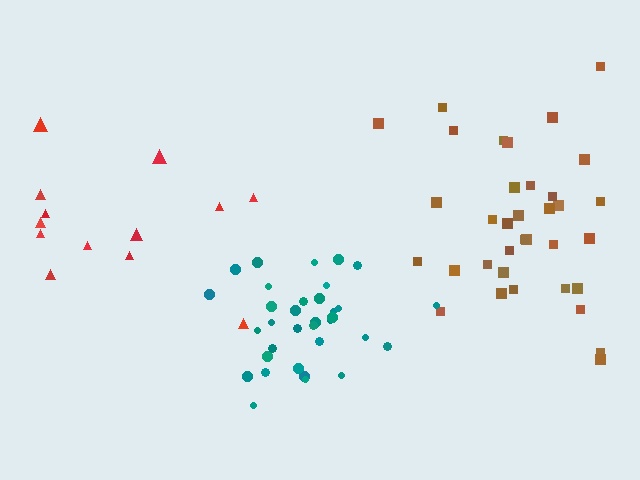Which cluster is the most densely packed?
Teal.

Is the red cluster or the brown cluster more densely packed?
Brown.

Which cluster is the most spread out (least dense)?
Red.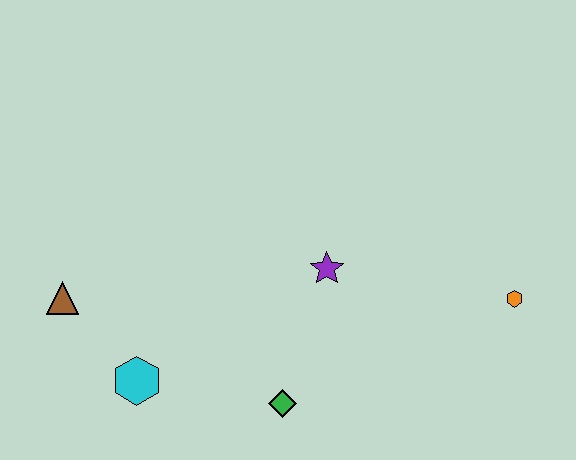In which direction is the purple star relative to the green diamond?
The purple star is above the green diamond.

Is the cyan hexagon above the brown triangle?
No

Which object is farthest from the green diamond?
The orange hexagon is farthest from the green diamond.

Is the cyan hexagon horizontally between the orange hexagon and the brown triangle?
Yes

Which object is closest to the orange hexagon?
The purple star is closest to the orange hexagon.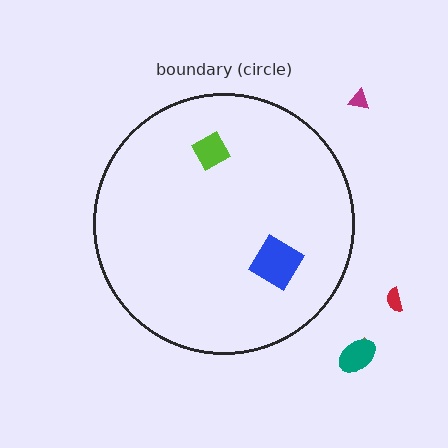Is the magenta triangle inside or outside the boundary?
Outside.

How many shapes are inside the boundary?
2 inside, 4 outside.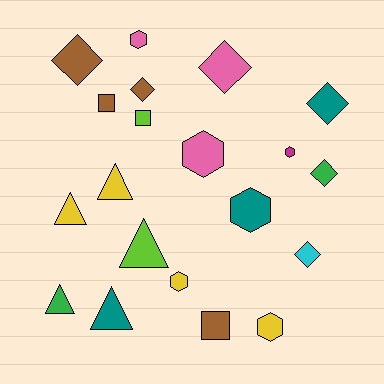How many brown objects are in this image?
There are 4 brown objects.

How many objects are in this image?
There are 20 objects.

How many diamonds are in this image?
There are 6 diamonds.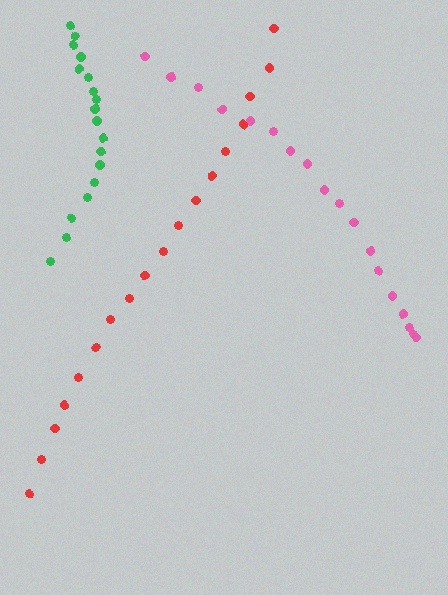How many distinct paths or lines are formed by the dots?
There are 3 distinct paths.